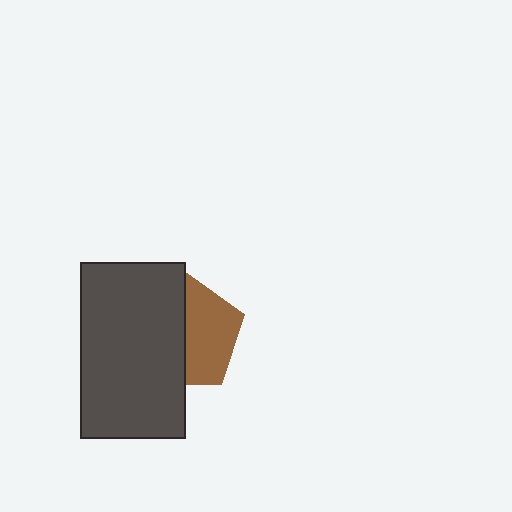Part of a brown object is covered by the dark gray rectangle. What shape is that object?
It is a pentagon.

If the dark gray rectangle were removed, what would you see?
You would see the complete brown pentagon.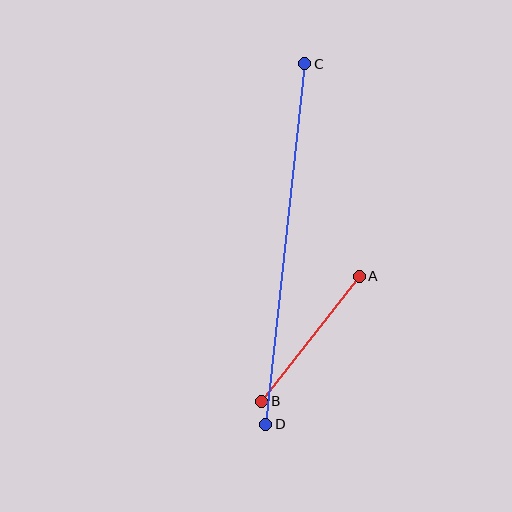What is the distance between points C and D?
The distance is approximately 362 pixels.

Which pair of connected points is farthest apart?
Points C and D are farthest apart.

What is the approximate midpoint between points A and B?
The midpoint is at approximately (311, 339) pixels.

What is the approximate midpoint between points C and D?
The midpoint is at approximately (285, 244) pixels.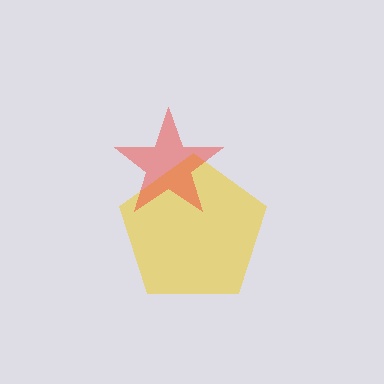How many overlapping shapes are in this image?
There are 2 overlapping shapes in the image.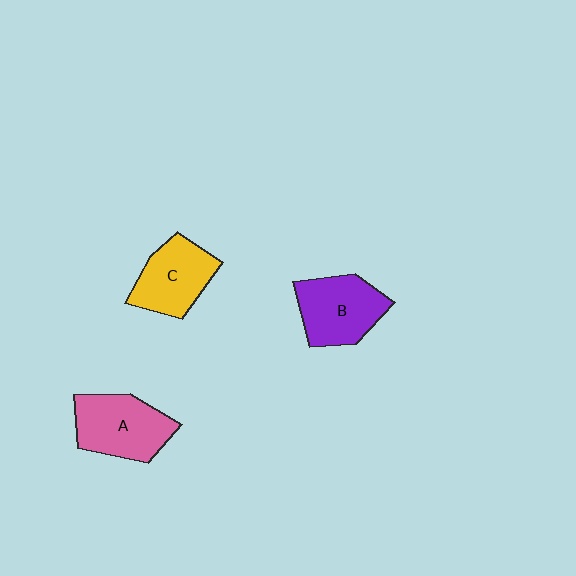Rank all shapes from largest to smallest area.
From largest to smallest: A (pink), B (purple), C (yellow).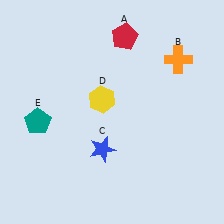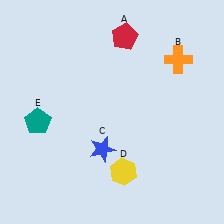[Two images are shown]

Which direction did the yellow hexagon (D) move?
The yellow hexagon (D) moved down.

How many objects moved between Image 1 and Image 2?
1 object moved between the two images.